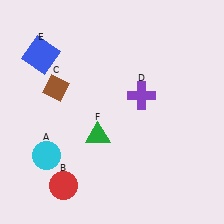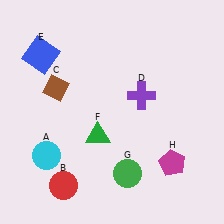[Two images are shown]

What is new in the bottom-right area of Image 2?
A magenta pentagon (H) was added in the bottom-right area of Image 2.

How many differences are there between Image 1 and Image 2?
There are 2 differences between the two images.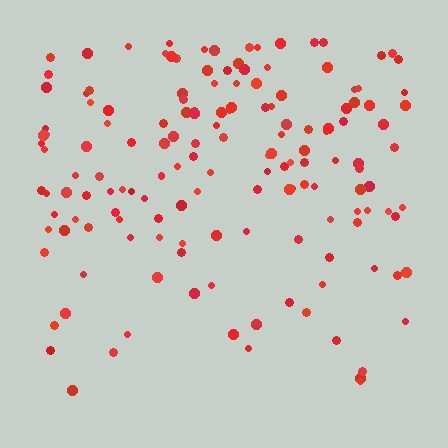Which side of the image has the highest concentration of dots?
The top.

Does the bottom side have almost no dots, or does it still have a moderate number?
Still a moderate number, just noticeably fewer than the top.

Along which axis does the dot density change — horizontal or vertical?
Vertical.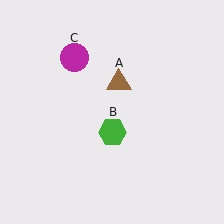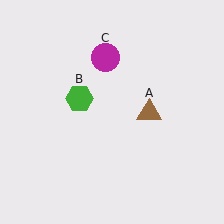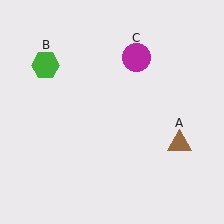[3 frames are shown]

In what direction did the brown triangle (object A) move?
The brown triangle (object A) moved down and to the right.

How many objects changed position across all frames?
3 objects changed position: brown triangle (object A), green hexagon (object B), magenta circle (object C).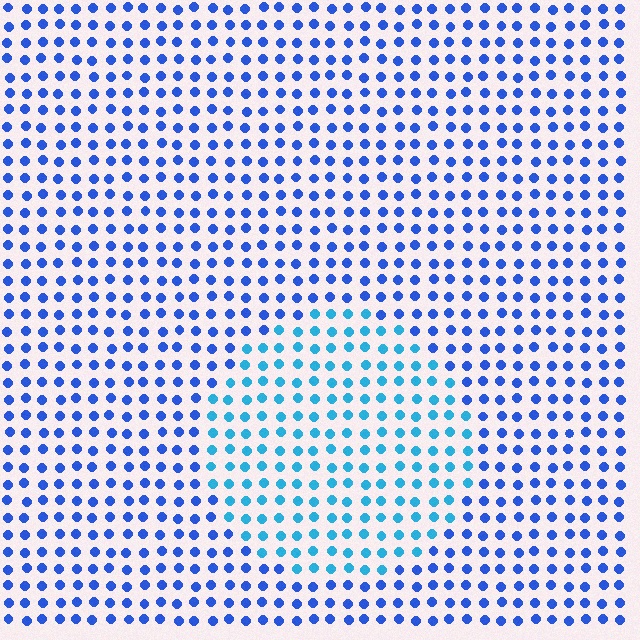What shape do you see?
I see a circle.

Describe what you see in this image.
The image is filled with small blue elements in a uniform arrangement. A circle-shaped region is visible where the elements are tinted to a slightly different hue, forming a subtle color boundary.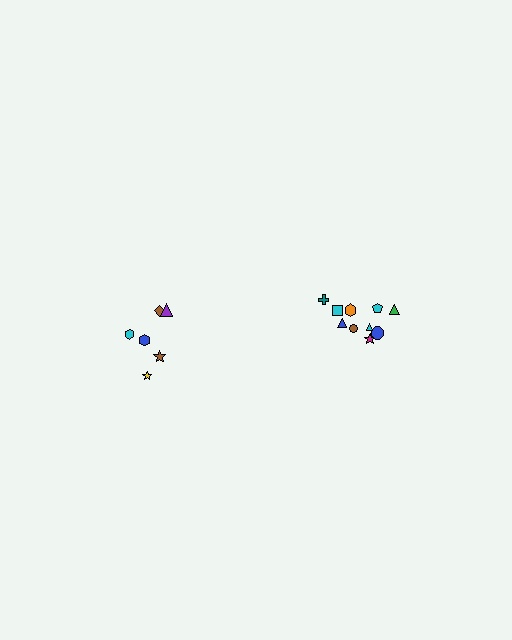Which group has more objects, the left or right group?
The right group.